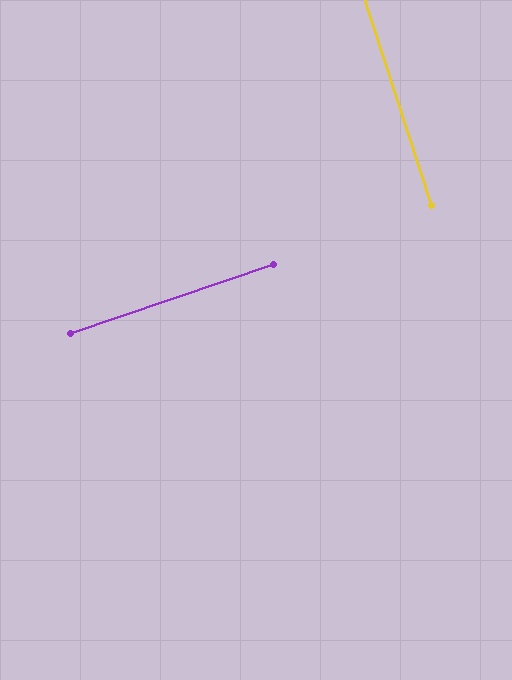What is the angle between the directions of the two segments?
Approximately 89 degrees.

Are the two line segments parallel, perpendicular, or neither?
Perpendicular — they meet at approximately 89°.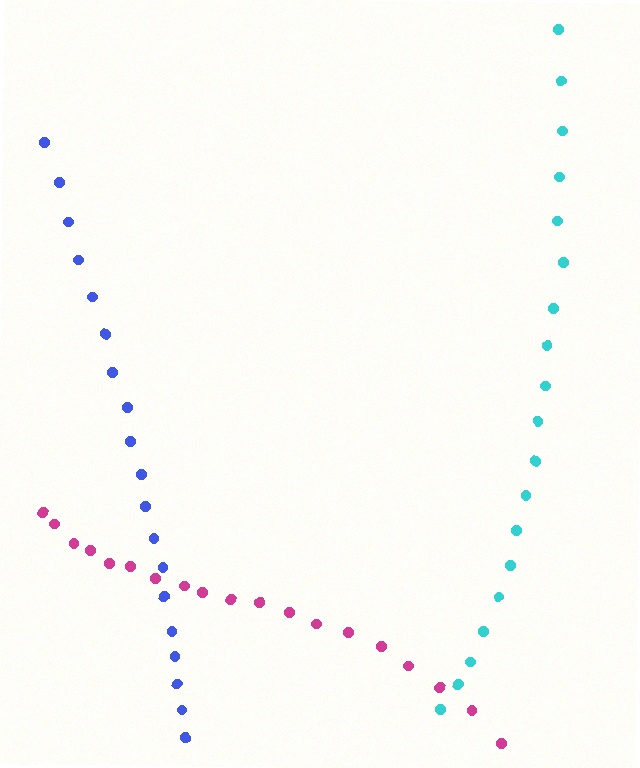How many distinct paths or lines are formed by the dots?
There are 3 distinct paths.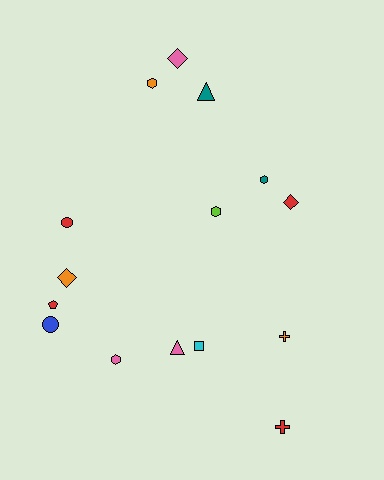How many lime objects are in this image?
There is 1 lime object.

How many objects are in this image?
There are 15 objects.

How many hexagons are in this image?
There are 4 hexagons.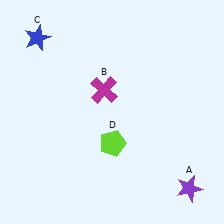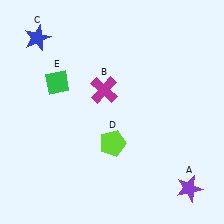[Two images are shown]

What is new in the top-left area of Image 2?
A green diamond (E) was added in the top-left area of Image 2.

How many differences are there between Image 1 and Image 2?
There is 1 difference between the two images.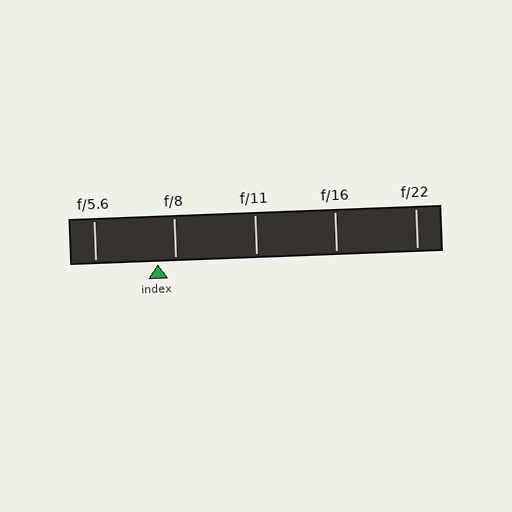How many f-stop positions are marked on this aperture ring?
There are 5 f-stop positions marked.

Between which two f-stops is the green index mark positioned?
The index mark is between f/5.6 and f/8.